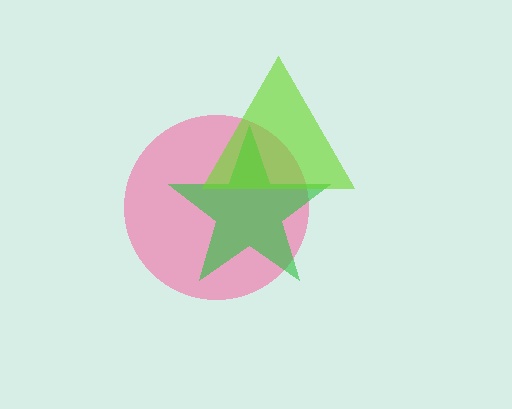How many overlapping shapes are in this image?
There are 3 overlapping shapes in the image.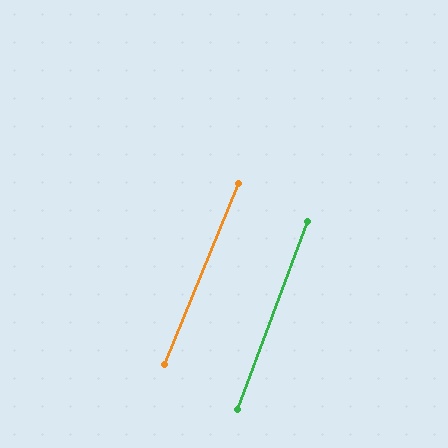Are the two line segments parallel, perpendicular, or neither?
Parallel — their directions differ by only 2.0°.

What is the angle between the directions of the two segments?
Approximately 2 degrees.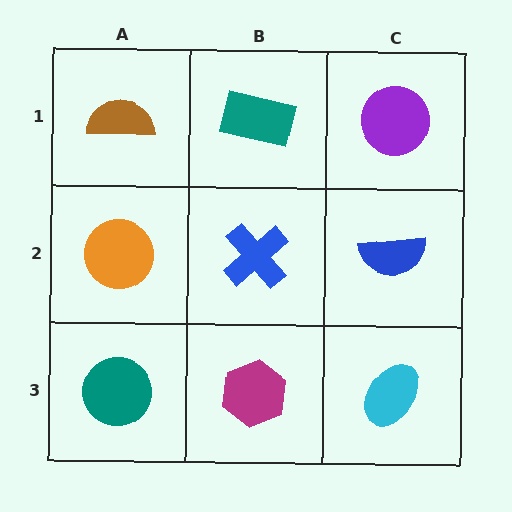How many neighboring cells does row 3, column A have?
2.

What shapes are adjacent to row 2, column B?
A teal rectangle (row 1, column B), a magenta hexagon (row 3, column B), an orange circle (row 2, column A), a blue semicircle (row 2, column C).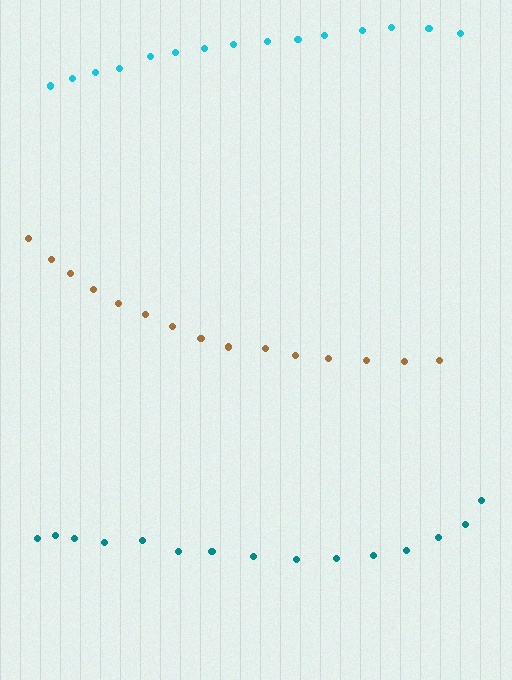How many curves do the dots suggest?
There are 3 distinct paths.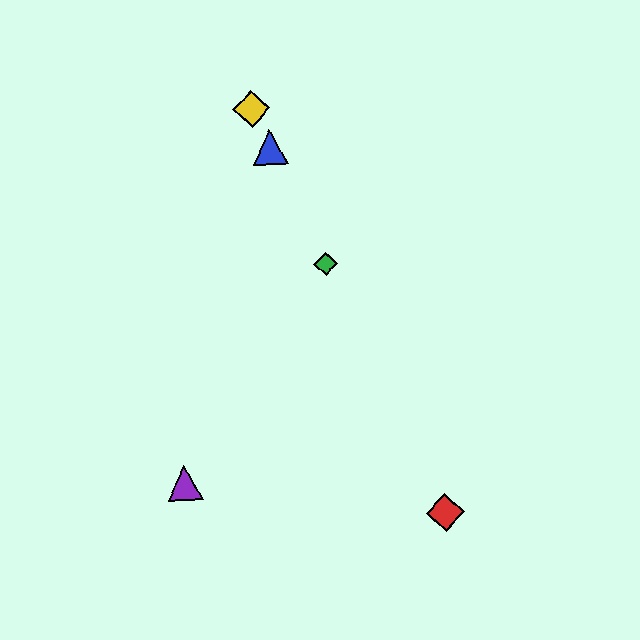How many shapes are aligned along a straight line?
4 shapes (the red diamond, the blue triangle, the green diamond, the yellow diamond) are aligned along a straight line.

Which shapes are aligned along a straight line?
The red diamond, the blue triangle, the green diamond, the yellow diamond are aligned along a straight line.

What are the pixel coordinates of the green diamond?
The green diamond is at (326, 264).